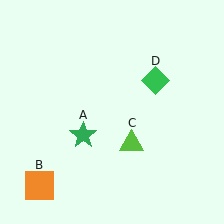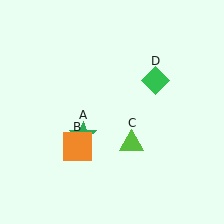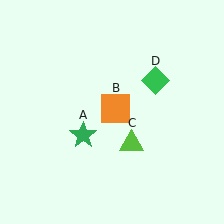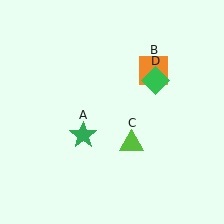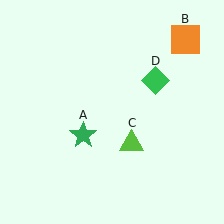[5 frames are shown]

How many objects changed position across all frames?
1 object changed position: orange square (object B).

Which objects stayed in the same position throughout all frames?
Green star (object A) and lime triangle (object C) and green diamond (object D) remained stationary.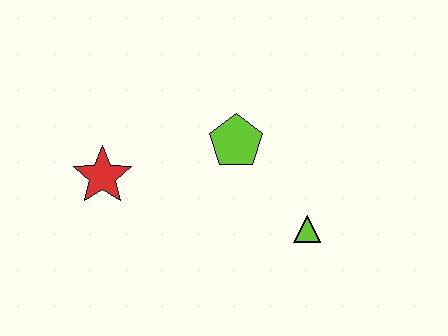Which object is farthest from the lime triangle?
The red star is farthest from the lime triangle.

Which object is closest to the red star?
The lime pentagon is closest to the red star.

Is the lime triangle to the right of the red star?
Yes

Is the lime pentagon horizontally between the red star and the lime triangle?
Yes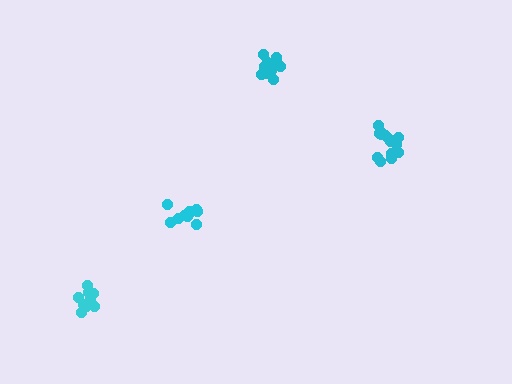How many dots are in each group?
Group 1: 14 dots, Group 2: 15 dots, Group 3: 10 dots, Group 4: 10 dots (49 total).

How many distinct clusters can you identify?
There are 4 distinct clusters.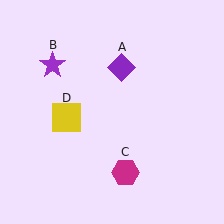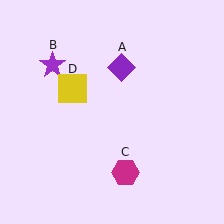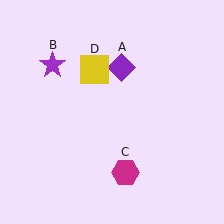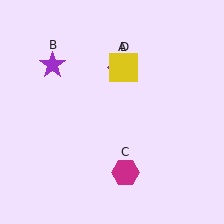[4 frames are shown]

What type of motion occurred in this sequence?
The yellow square (object D) rotated clockwise around the center of the scene.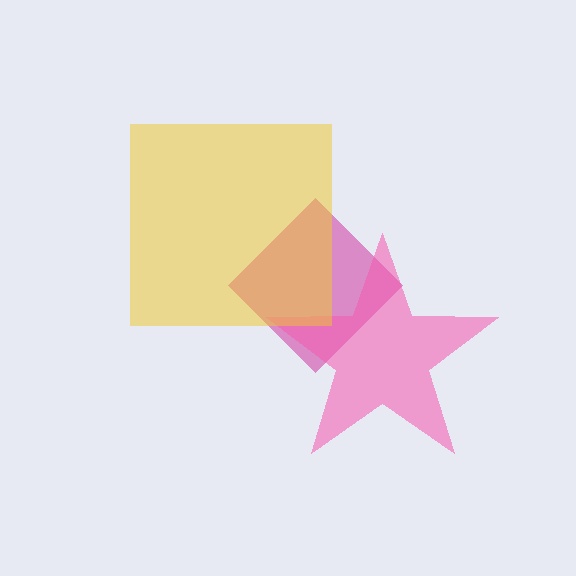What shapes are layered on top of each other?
The layered shapes are: a magenta diamond, a pink star, a yellow square.